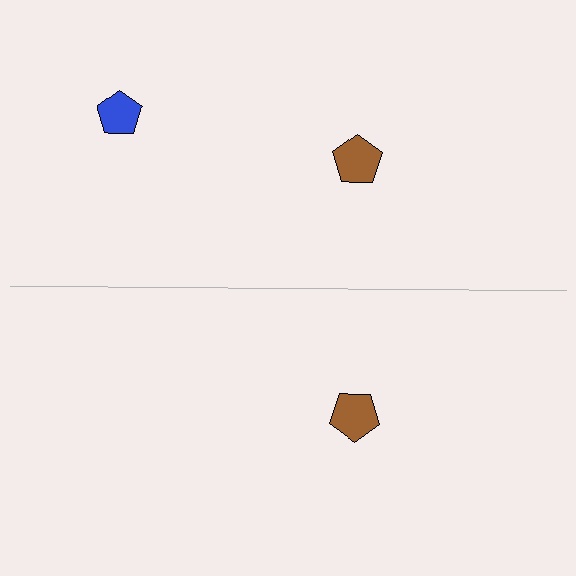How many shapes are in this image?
There are 3 shapes in this image.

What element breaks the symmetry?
A blue pentagon is missing from the bottom side.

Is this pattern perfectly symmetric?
No, the pattern is not perfectly symmetric. A blue pentagon is missing from the bottom side.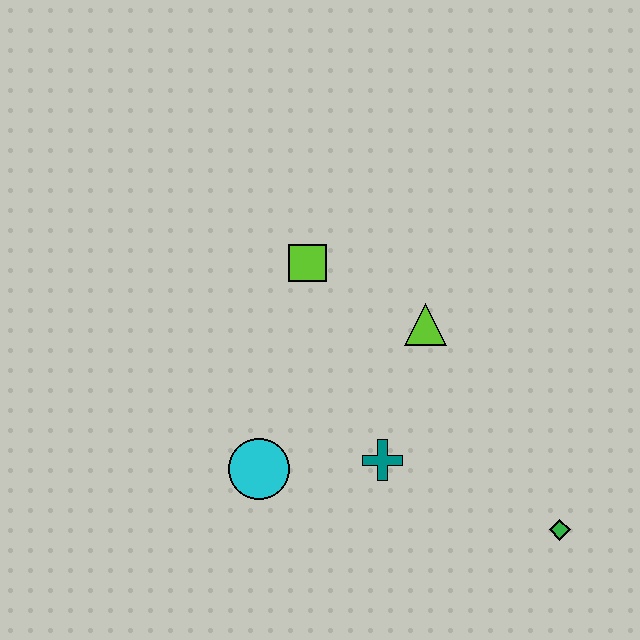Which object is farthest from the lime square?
The green diamond is farthest from the lime square.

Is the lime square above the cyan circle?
Yes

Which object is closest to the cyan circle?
The teal cross is closest to the cyan circle.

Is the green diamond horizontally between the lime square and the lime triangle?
No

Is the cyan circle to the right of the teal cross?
No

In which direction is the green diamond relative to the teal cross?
The green diamond is to the right of the teal cross.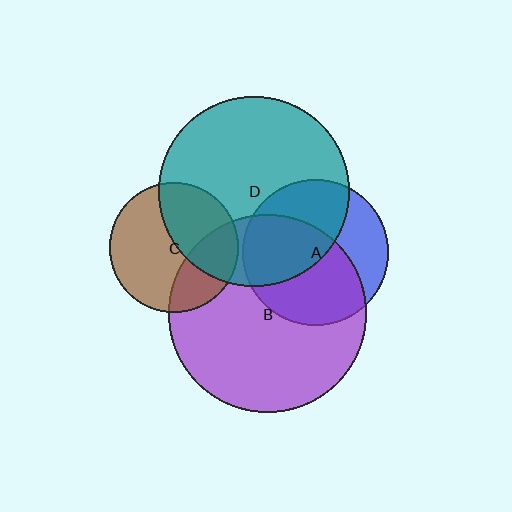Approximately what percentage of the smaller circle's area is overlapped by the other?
Approximately 40%.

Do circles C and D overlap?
Yes.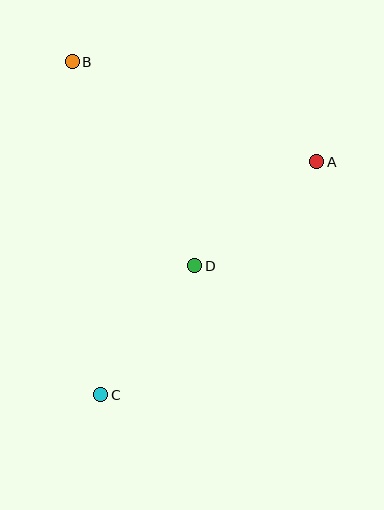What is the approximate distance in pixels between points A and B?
The distance between A and B is approximately 264 pixels.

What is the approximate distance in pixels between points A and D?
The distance between A and D is approximately 160 pixels.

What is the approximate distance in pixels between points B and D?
The distance between B and D is approximately 238 pixels.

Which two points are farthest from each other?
Points B and C are farthest from each other.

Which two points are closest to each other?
Points C and D are closest to each other.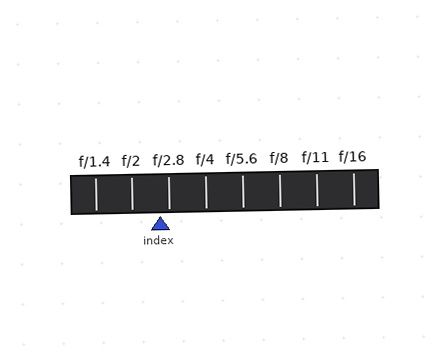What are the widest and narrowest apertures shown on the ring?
The widest aperture shown is f/1.4 and the narrowest is f/16.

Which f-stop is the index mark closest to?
The index mark is closest to f/2.8.